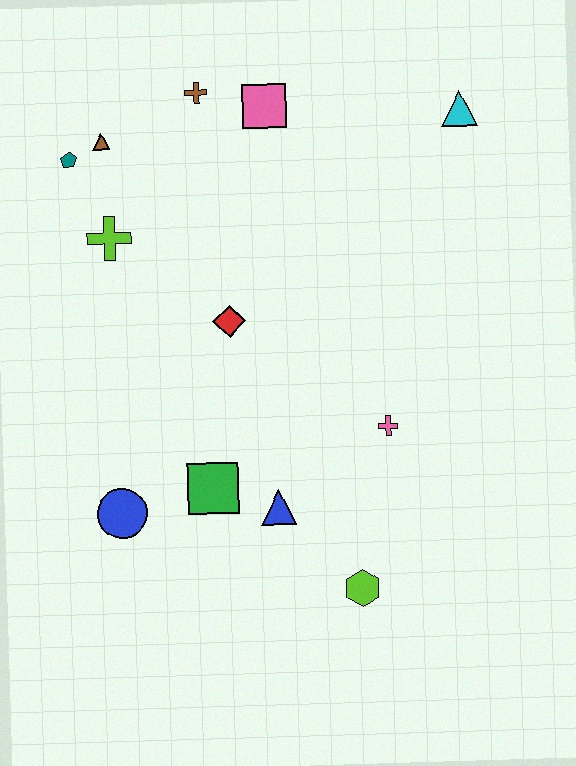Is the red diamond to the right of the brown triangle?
Yes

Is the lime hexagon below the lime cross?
Yes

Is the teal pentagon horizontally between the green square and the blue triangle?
No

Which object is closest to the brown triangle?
The teal pentagon is closest to the brown triangle.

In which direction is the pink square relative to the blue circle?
The pink square is above the blue circle.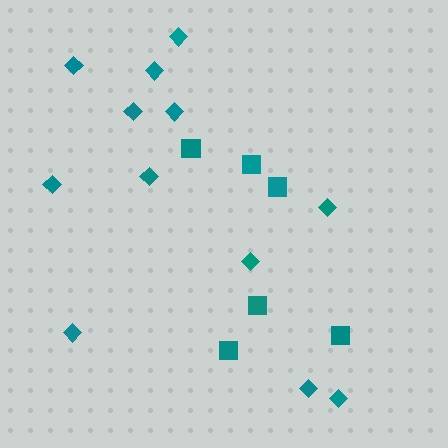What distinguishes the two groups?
There are 2 groups: one group of diamonds (12) and one group of squares (6).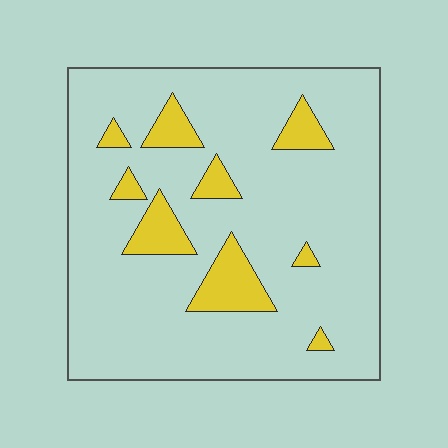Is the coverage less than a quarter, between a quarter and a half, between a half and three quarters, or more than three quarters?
Less than a quarter.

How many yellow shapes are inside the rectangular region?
9.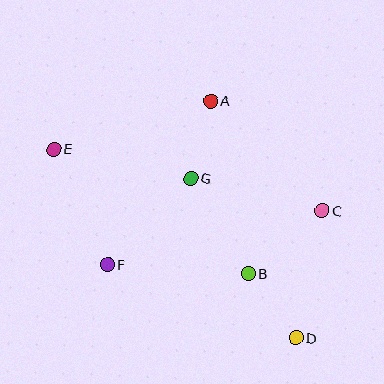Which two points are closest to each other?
Points B and D are closest to each other.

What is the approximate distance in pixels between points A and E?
The distance between A and E is approximately 164 pixels.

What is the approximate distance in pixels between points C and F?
The distance between C and F is approximately 221 pixels.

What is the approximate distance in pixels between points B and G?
The distance between B and G is approximately 111 pixels.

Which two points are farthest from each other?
Points D and E are farthest from each other.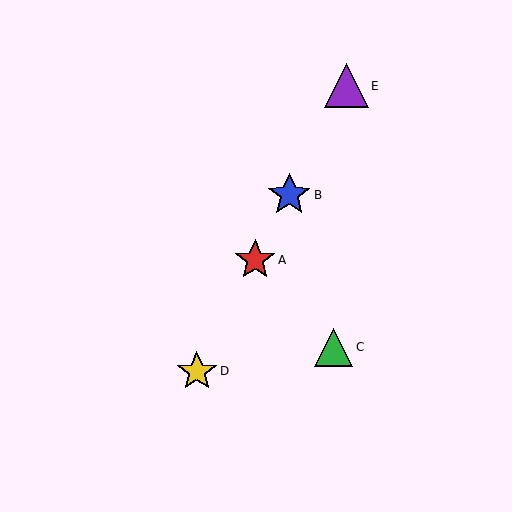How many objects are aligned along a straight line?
4 objects (A, B, D, E) are aligned along a straight line.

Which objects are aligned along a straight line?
Objects A, B, D, E are aligned along a straight line.